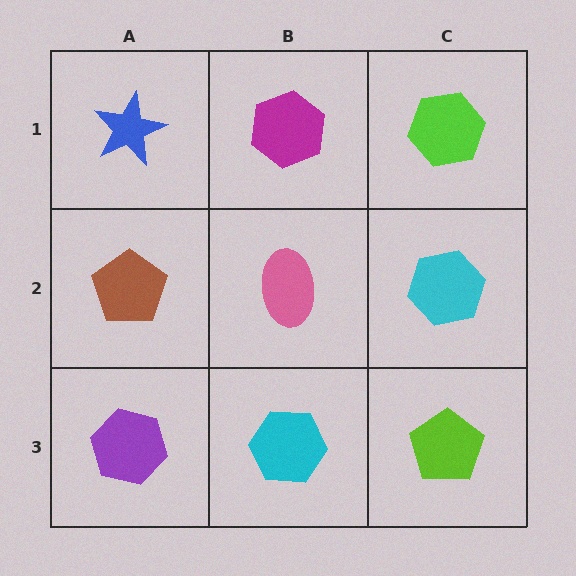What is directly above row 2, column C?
A lime hexagon.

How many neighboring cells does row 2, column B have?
4.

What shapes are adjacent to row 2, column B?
A magenta hexagon (row 1, column B), a cyan hexagon (row 3, column B), a brown pentagon (row 2, column A), a cyan hexagon (row 2, column C).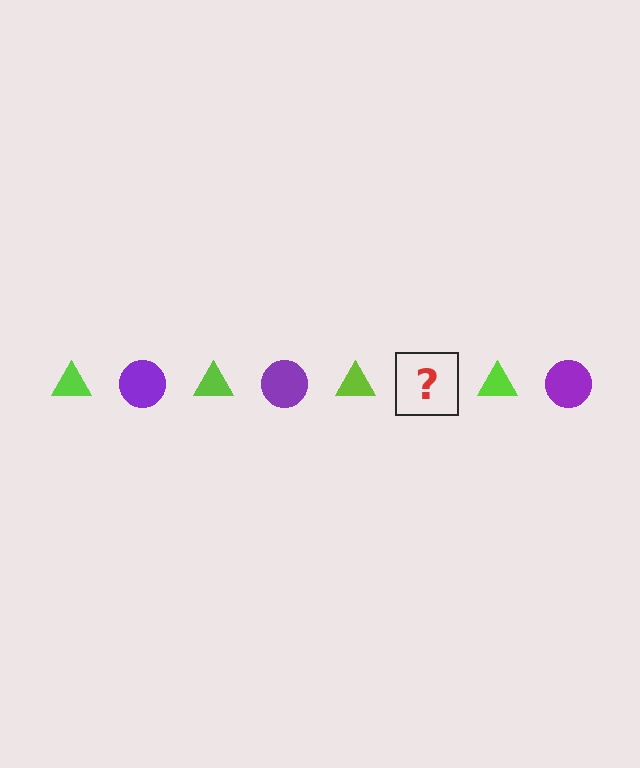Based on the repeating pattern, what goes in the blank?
The blank should be a purple circle.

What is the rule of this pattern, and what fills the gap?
The rule is that the pattern alternates between lime triangle and purple circle. The gap should be filled with a purple circle.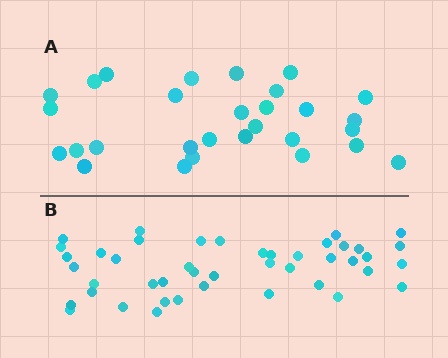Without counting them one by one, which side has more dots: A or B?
Region B (the bottom region) has more dots.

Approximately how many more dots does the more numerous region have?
Region B has approximately 15 more dots than region A.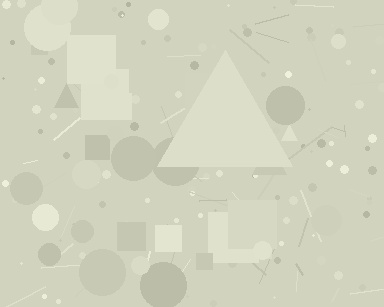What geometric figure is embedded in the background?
A triangle is embedded in the background.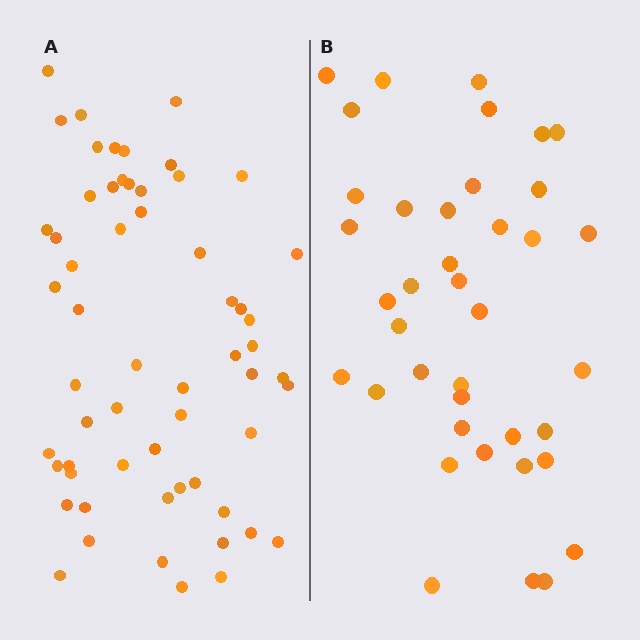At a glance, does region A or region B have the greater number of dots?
Region A (the left region) has more dots.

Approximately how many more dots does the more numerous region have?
Region A has approximately 20 more dots than region B.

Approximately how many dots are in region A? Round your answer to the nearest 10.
About 60 dots. (The exact count is 59, which rounds to 60.)